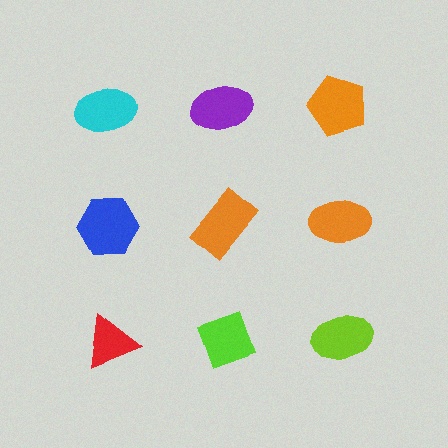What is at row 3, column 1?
A red triangle.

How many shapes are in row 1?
3 shapes.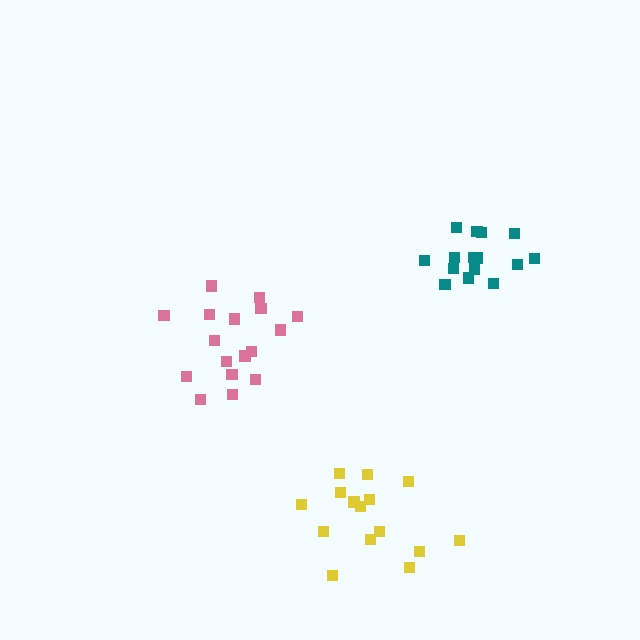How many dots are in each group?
Group 1: 17 dots, Group 2: 15 dots, Group 3: 15 dots (47 total).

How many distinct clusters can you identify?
There are 3 distinct clusters.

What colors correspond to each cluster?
The clusters are colored: pink, yellow, teal.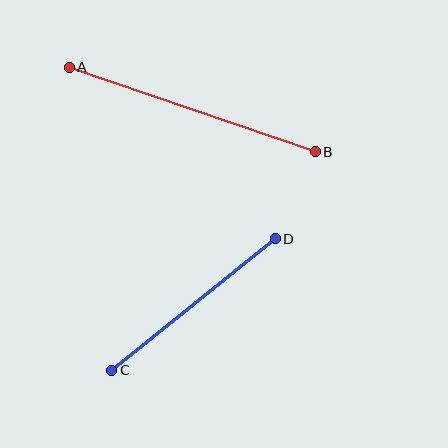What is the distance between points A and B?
The distance is approximately 260 pixels.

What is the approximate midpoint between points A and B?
The midpoint is at approximately (192, 109) pixels.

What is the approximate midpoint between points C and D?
The midpoint is at approximately (193, 304) pixels.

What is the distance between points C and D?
The distance is approximately 210 pixels.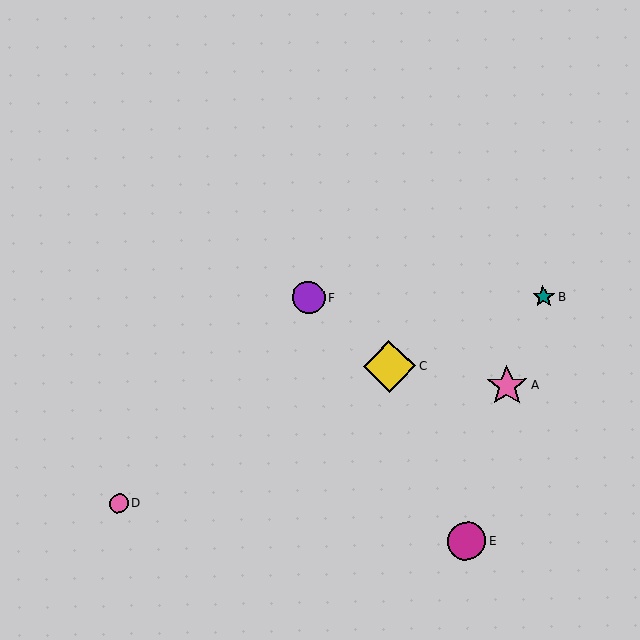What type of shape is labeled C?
Shape C is a yellow diamond.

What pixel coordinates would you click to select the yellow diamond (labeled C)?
Click at (390, 366) to select the yellow diamond C.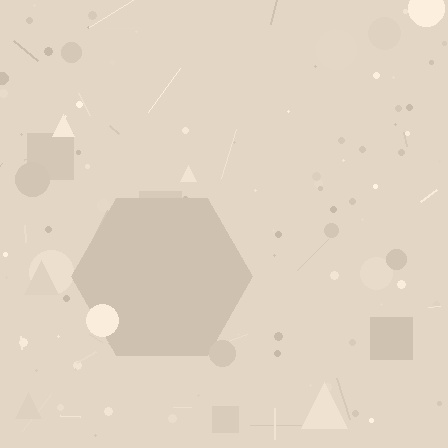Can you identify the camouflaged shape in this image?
The camouflaged shape is a hexagon.